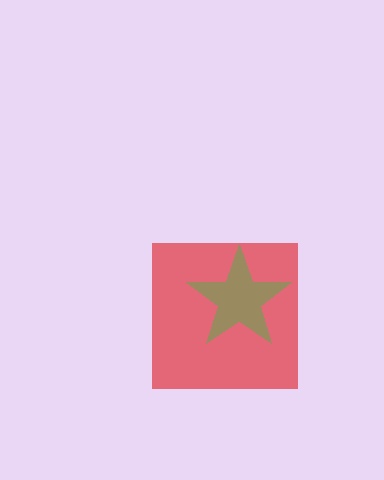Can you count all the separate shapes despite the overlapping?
Yes, there are 2 separate shapes.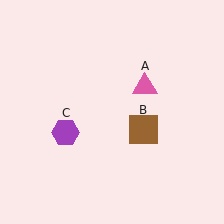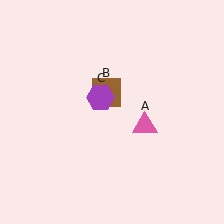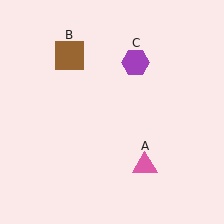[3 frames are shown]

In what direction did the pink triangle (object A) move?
The pink triangle (object A) moved down.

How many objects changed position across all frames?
3 objects changed position: pink triangle (object A), brown square (object B), purple hexagon (object C).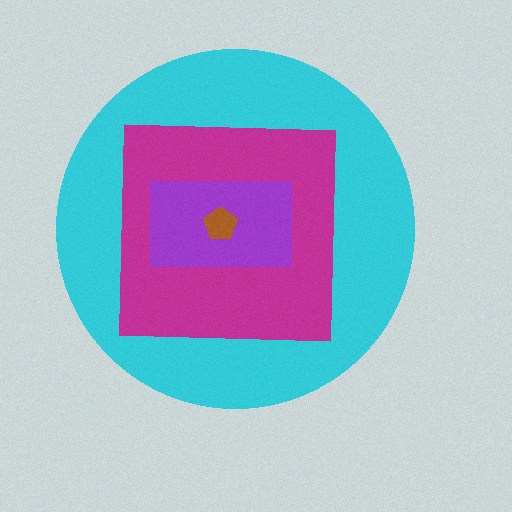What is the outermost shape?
The cyan circle.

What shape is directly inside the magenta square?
The purple rectangle.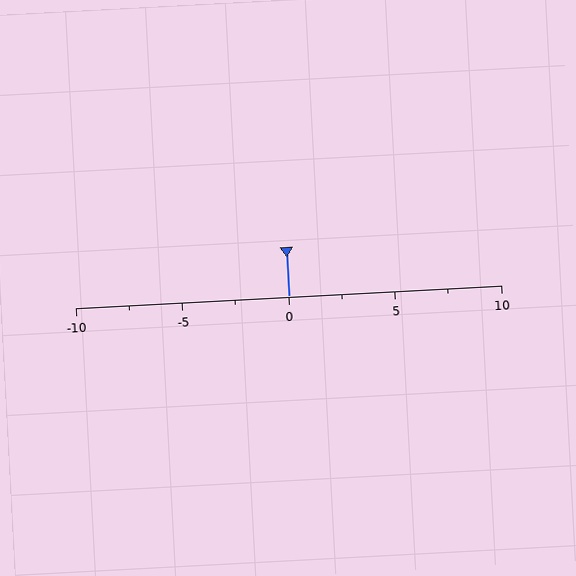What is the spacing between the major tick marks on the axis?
The major ticks are spaced 5 apart.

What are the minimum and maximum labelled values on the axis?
The axis runs from -10 to 10.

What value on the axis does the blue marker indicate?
The marker indicates approximately 0.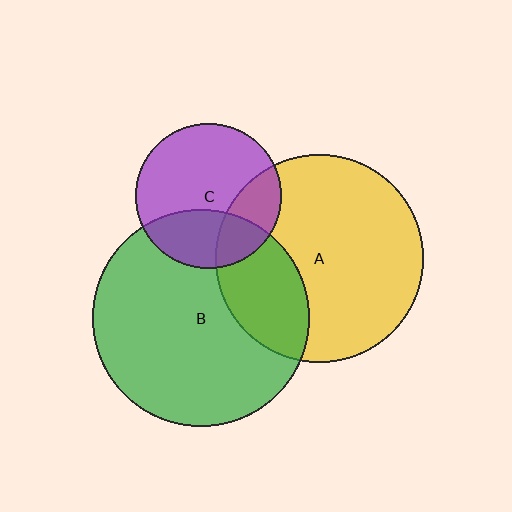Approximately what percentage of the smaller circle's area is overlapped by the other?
Approximately 30%.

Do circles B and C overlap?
Yes.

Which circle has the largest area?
Circle B (green).